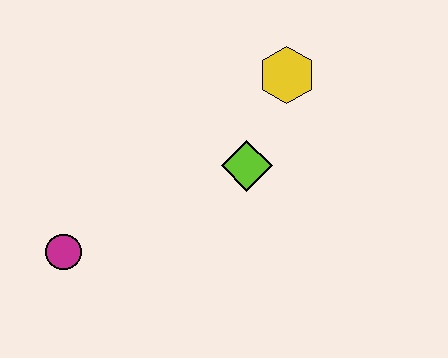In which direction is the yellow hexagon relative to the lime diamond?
The yellow hexagon is above the lime diamond.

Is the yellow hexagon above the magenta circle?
Yes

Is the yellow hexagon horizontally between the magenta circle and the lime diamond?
No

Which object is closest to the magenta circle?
The lime diamond is closest to the magenta circle.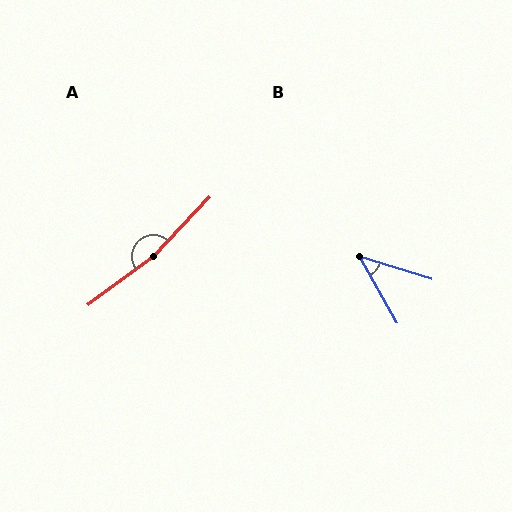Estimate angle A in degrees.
Approximately 170 degrees.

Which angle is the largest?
A, at approximately 170 degrees.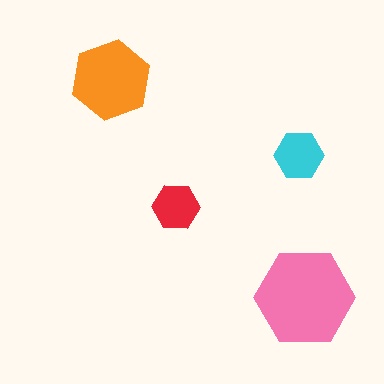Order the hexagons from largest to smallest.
the pink one, the orange one, the cyan one, the red one.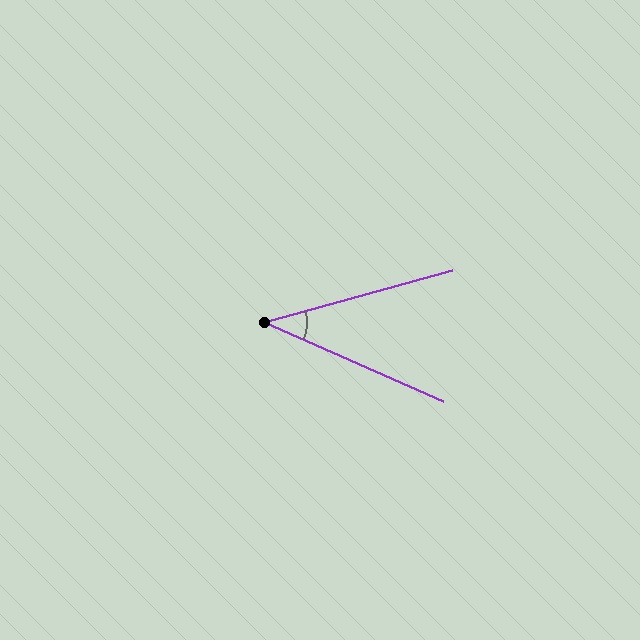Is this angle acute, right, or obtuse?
It is acute.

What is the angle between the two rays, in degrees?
Approximately 39 degrees.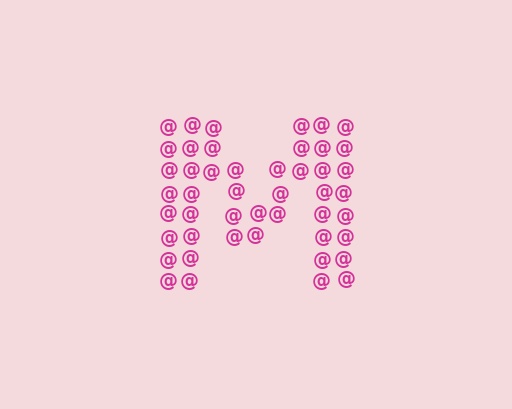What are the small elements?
The small elements are at signs.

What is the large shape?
The large shape is the letter M.